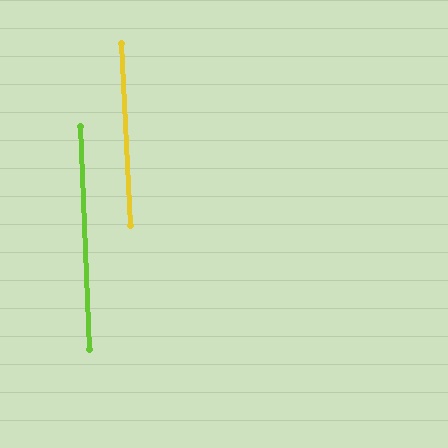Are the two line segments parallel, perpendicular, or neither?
Parallel — their directions differ by only 0.5°.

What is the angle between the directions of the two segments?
Approximately 0 degrees.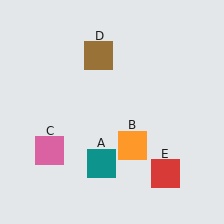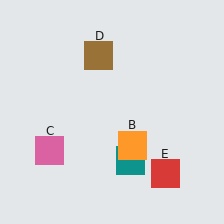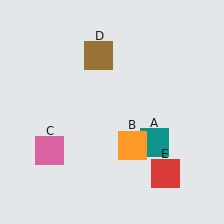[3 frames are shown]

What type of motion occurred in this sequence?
The teal square (object A) rotated counterclockwise around the center of the scene.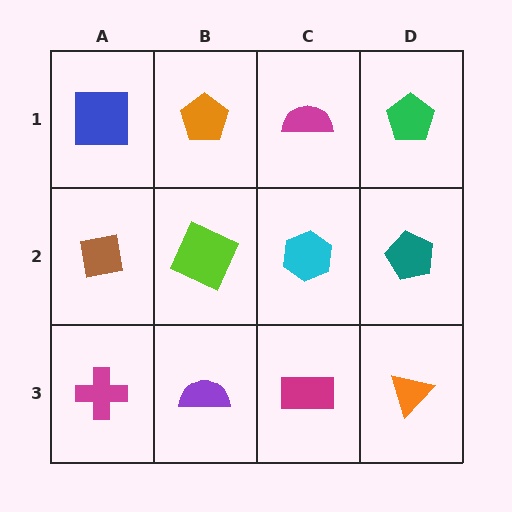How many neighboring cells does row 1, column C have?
3.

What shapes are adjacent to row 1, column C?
A cyan hexagon (row 2, column C), an orange pentagon (row 1, column B), a green pentagon (row 1, column D).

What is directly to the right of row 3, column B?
A magenta rectangle.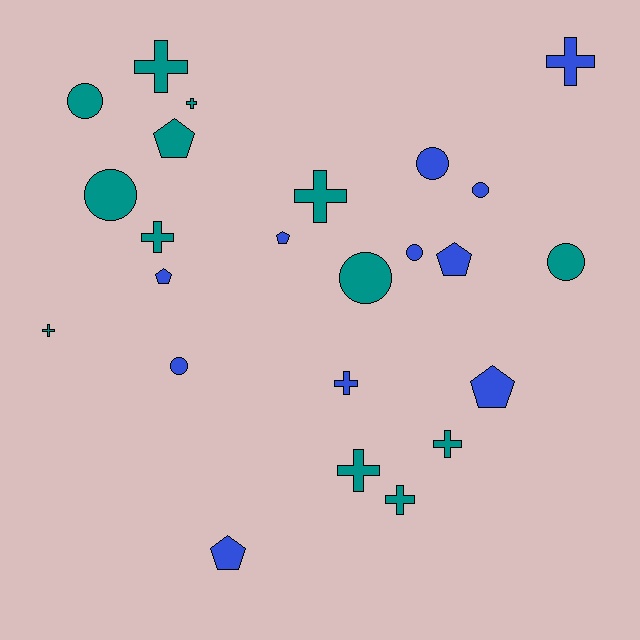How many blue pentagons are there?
There are 5 blue pentagons.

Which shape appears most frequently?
Cross, with 10 objects.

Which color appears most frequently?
Teal, with 13 objects.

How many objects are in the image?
There are 24 objects.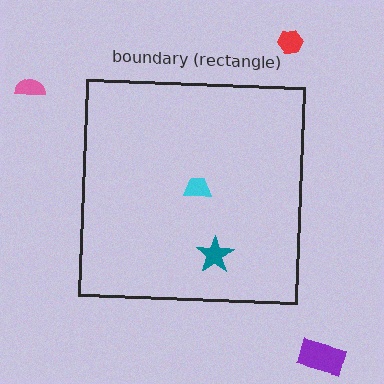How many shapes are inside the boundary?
2 inside, 3 outside.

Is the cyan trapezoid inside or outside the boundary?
Inside.